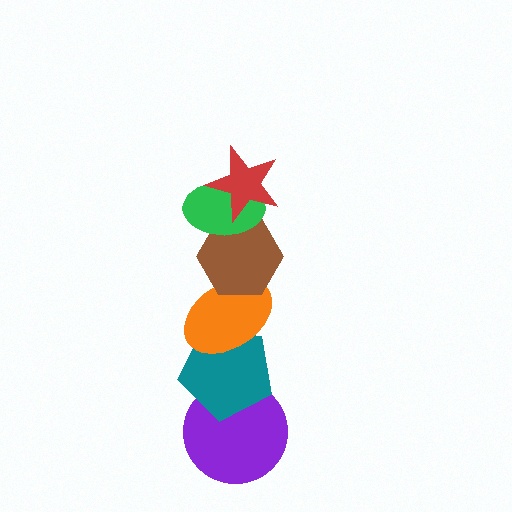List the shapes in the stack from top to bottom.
From top to bottom: the red star, the green ellipse, the brown hexagon, the orange ellipse, the teal pentagon, the purple circle.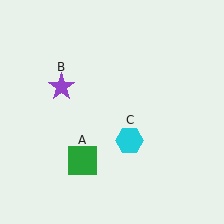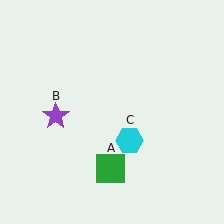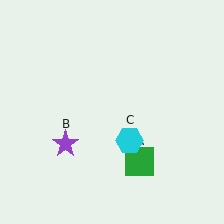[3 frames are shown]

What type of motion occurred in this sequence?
The green square (object A), purple star (object B) rotated counterclockwise around the center of the scene.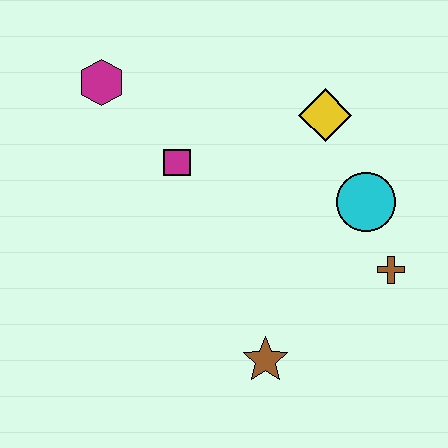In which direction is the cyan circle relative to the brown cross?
The cyan circle is above the brown cross.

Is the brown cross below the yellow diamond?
Yes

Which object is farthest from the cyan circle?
The magenta hexagon is farthest from the cyan circle.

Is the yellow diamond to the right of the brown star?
Yes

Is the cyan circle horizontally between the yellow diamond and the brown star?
No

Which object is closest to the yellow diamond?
The cyan circle is closest to the yellow diamond.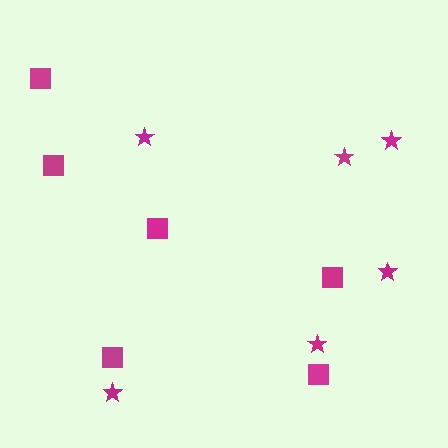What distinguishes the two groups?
There are 2 groups: one group of squares (6) and one group of stars (6).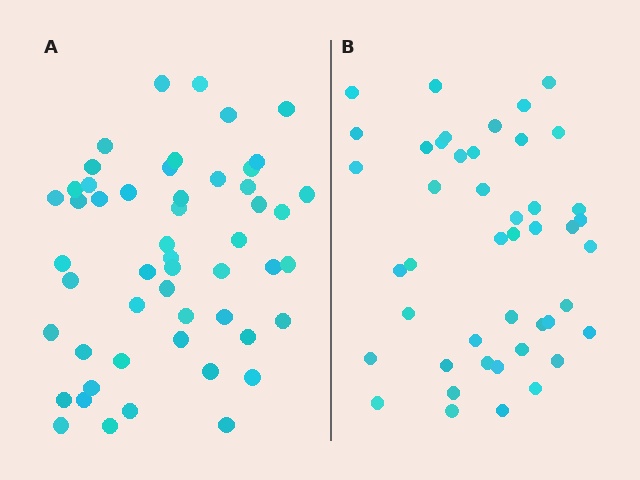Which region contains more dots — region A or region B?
Region A (the left region) has more dots.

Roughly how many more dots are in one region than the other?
Region A has roughly 8 or so more dots than region B.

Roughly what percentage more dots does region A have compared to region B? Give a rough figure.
About 15% more.